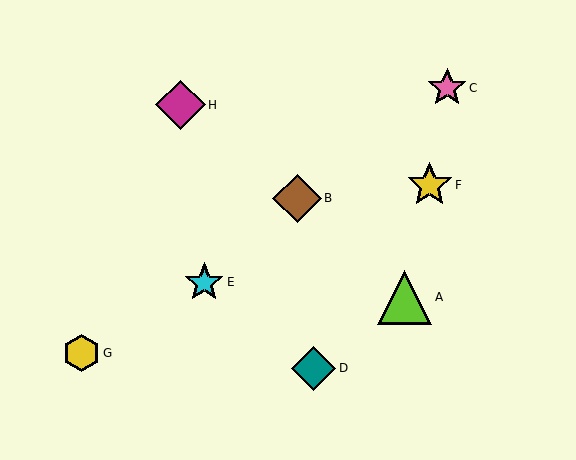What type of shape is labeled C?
Shape C is a pink star.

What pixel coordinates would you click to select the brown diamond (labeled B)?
Click at (297, 198) to select the brown diamond B.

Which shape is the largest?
The lime triangle (labeled A) is the largest.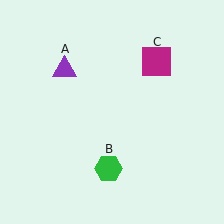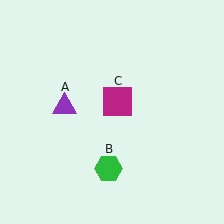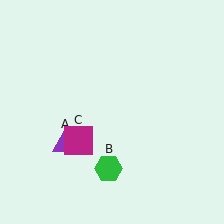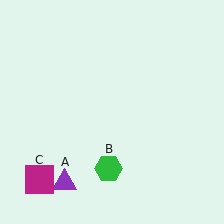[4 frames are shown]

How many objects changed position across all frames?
2 objects changed position: purple triangle (object A), magenta square (object C).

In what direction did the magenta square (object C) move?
The magenta square (object C) moved down and to the left.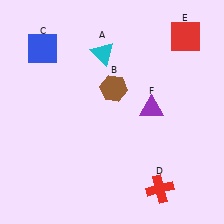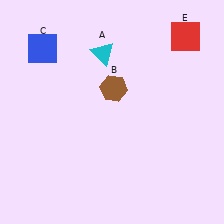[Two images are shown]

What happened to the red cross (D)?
The red cross (D) was removed in Image 2. It was in the bottom-right area of Image 1.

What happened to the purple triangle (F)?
The purple triangle (F) was removed in Image 2. It was in the top-right area of Image 1.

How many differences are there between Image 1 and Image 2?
There are 2 differences between the two images.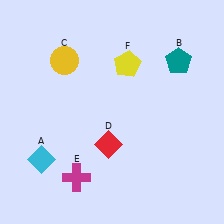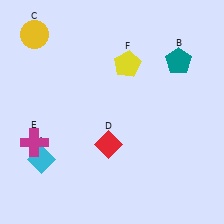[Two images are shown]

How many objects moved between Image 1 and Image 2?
2 objects moved between the two images.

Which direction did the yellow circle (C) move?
The yellow circle (C) moved left.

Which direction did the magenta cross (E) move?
The magenta cross (E) moved left.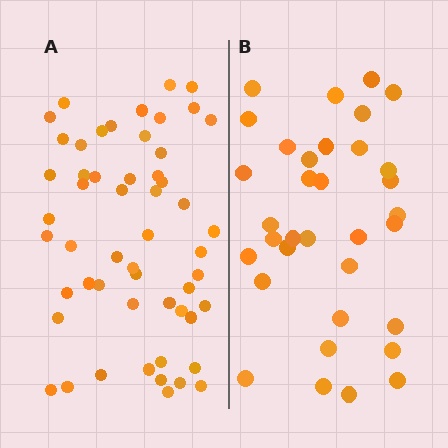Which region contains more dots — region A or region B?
Region A (the left region) has more dots.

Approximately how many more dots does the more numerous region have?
Region A has approximately 20 more dots than region B.